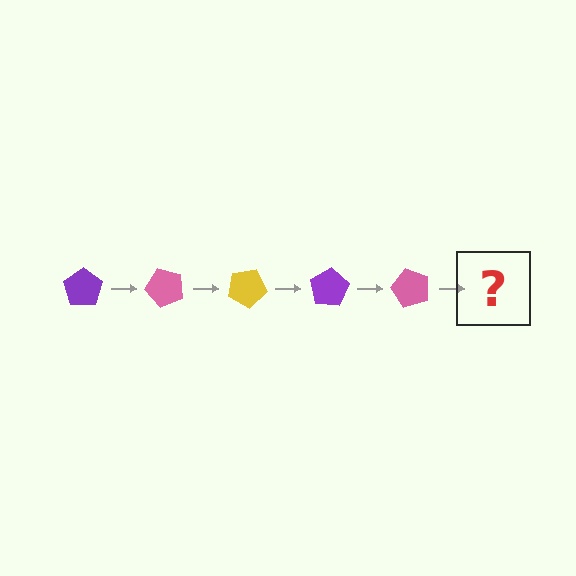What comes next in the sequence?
The next element should be a yellow pentagon, rotated 250 degrees from the start.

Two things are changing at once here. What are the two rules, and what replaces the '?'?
The two rules are that it rotates 50 degrees each step and the color cycles through purple, pink, and yellow. The '?' should be a yellow pentagon, rotated 250 degrees from the start.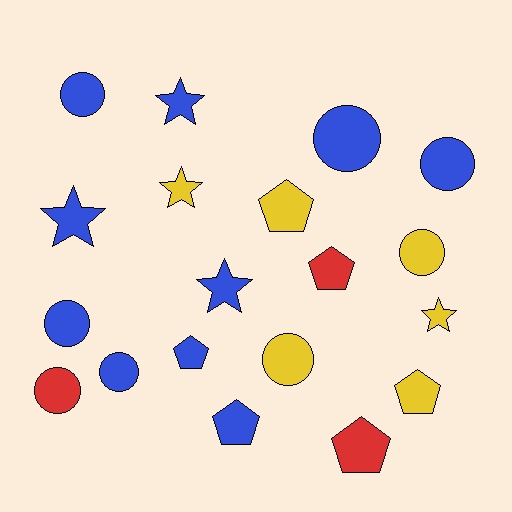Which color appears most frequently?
Blue, with 10 objects.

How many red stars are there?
There are no red stars.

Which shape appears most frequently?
Circle, with 8 objects.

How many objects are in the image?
There are 19 objects.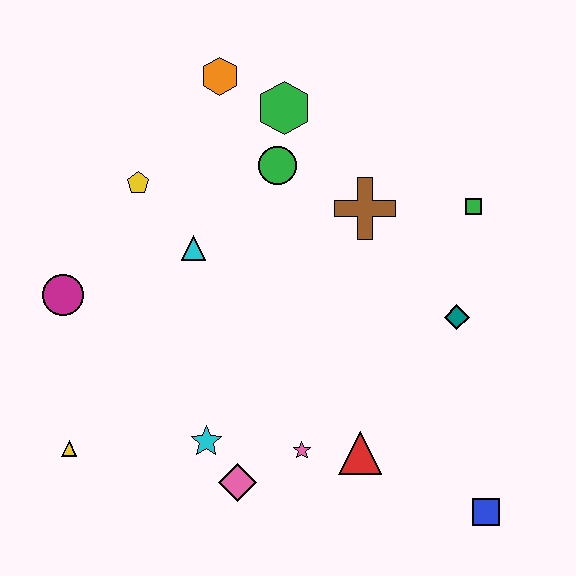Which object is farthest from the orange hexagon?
The blue square is farthest from the orange hexagon.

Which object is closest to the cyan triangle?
The yellow pentagon is closest to the cyan triangle.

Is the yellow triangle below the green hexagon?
Yes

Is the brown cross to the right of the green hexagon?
Yes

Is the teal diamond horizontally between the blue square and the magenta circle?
Yes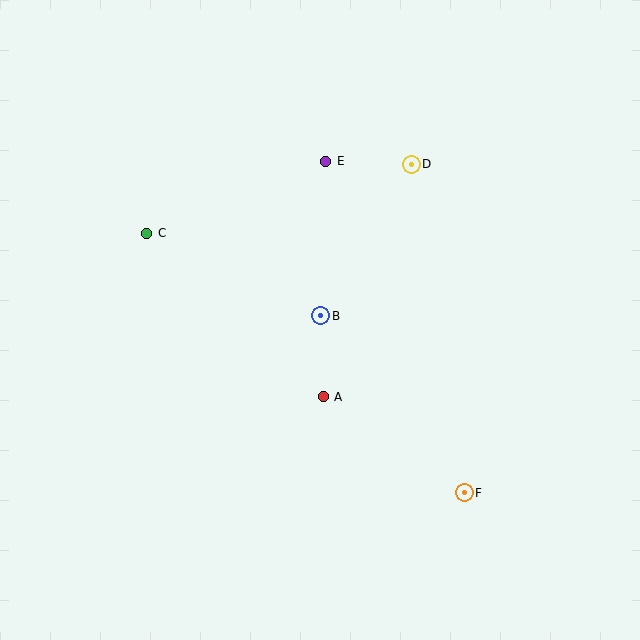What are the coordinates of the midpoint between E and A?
The midpoint between E and A is at (325, 279).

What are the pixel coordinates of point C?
Point C is at (147, 233).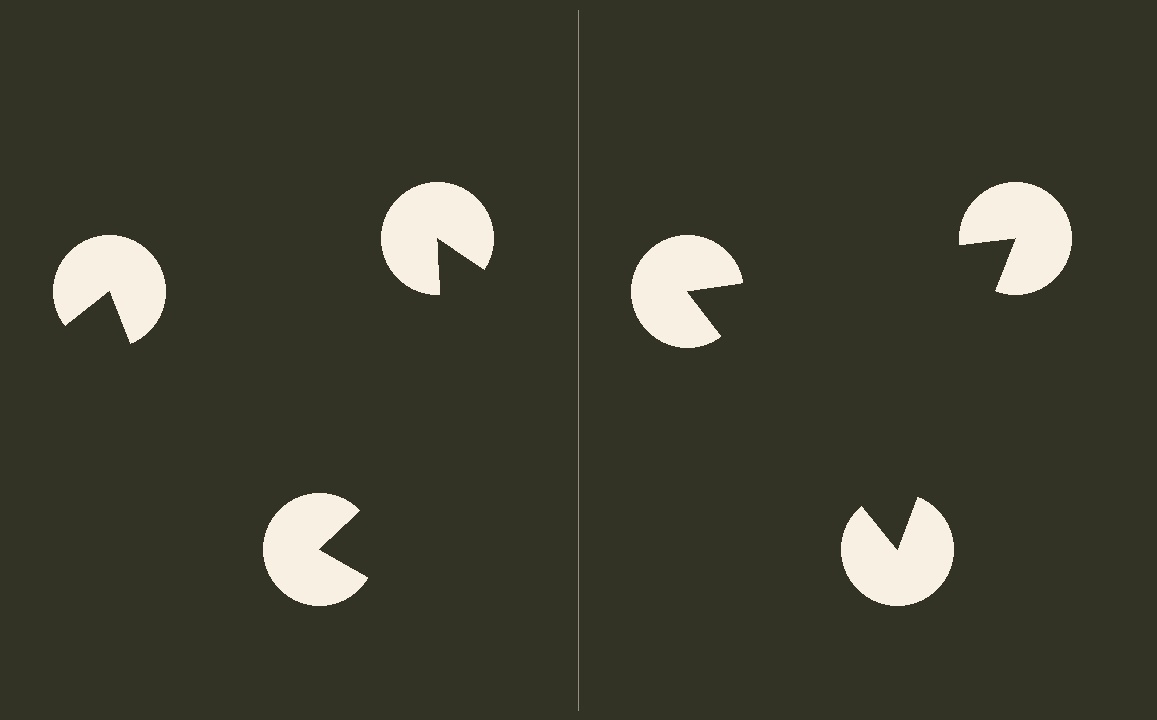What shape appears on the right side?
An illusory triangle.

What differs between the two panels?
The pac-man discs are positioned identically on both sides; only the wedge orientations differ. On the right they align to a triangle; on the left they are misaligned.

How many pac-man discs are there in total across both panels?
6 — 3 on each side.